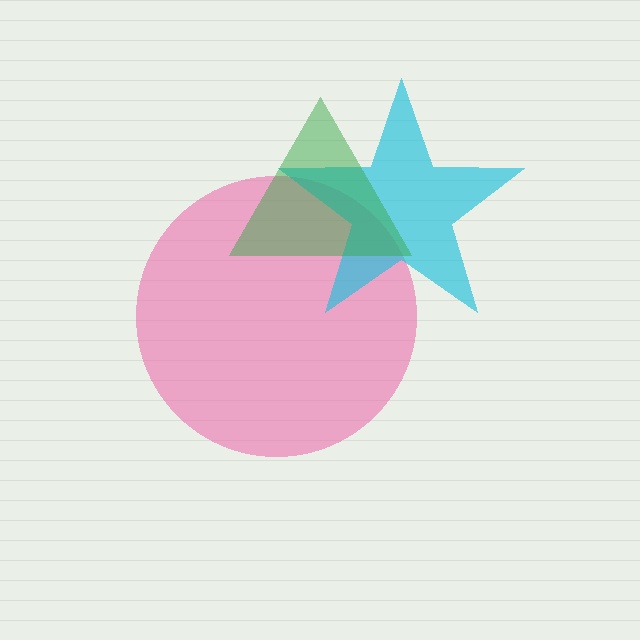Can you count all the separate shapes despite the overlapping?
Yes, there are 3 separate shapes.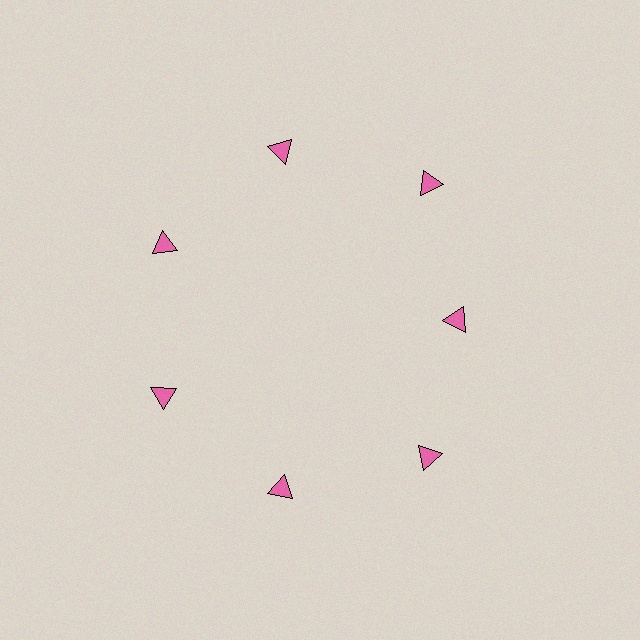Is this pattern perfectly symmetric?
No. The 7 pink triangles are arranged in a ring, but one element near the 3 o'clock position is pulled inward toward the center, breaking the 7-fold rotational symmetry.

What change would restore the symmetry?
The symmetry would be restored by moving it outward, back onto the ring so that all 7 triangles sit at equal angles and equal distance from the center.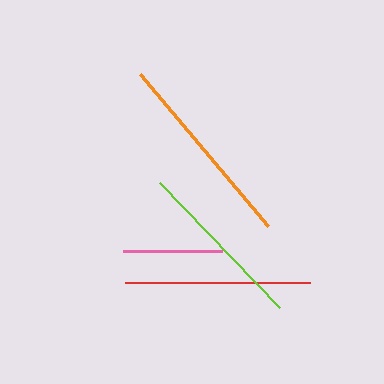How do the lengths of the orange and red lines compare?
The orange and red lines are approximately the same length.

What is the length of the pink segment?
The pink segment is approximately 99 pixels long.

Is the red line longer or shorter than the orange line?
The orange line is longer than the red line.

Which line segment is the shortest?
The pink line is the shortest at approximately 99 pixels.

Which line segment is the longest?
The orange line is the longest at approximately 199 pixels.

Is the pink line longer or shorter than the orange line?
The orange line is longer than the pink line.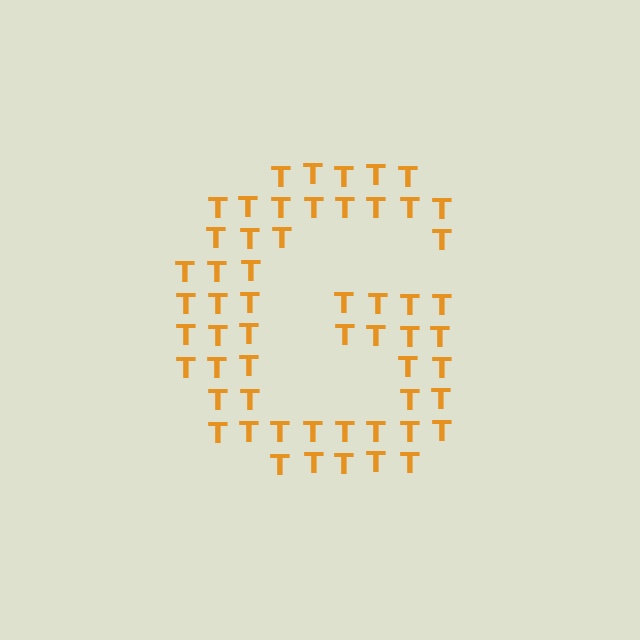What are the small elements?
The small elements are letter T's.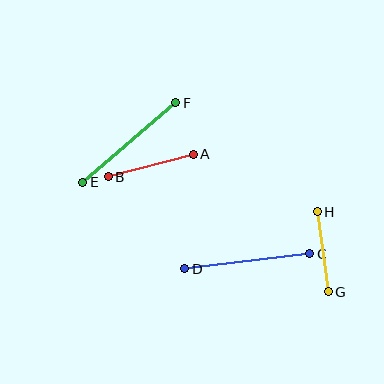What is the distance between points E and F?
The distance is approximately 122 pixels.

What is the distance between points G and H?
The distance is approximately 81 pixels.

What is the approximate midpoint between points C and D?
The midpoint is at approximately (247, 261) pixels.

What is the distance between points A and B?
The distance is approximately 88 pixels.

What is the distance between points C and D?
The distance is approximately 126 pixels.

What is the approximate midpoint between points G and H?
The midpoint is at approximately (323, 252) pixels.